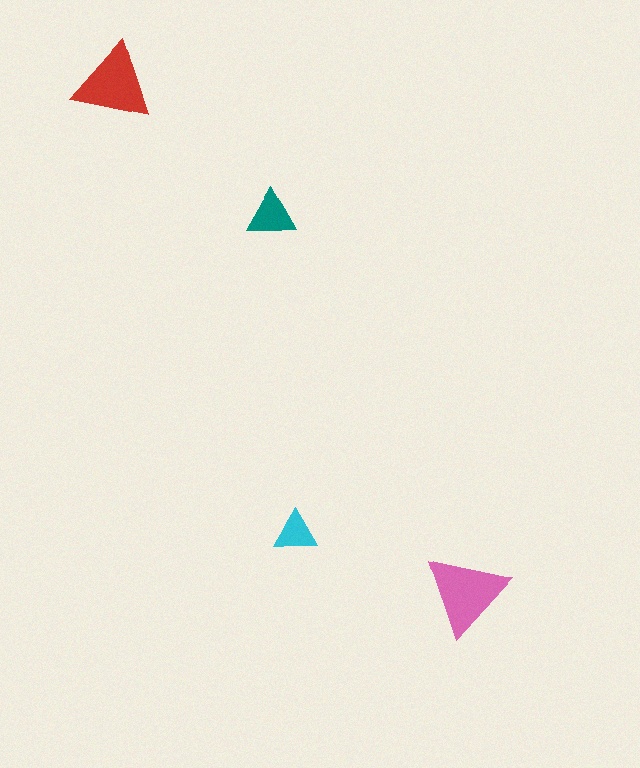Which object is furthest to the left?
The red triangle is leftmost.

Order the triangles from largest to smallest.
the pink one, the red one, the teal one, the cyan one.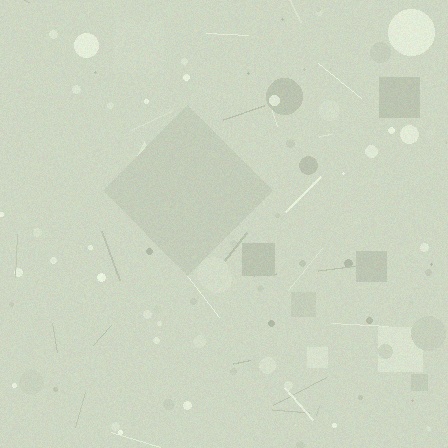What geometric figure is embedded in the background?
A diamond is embedded in the background.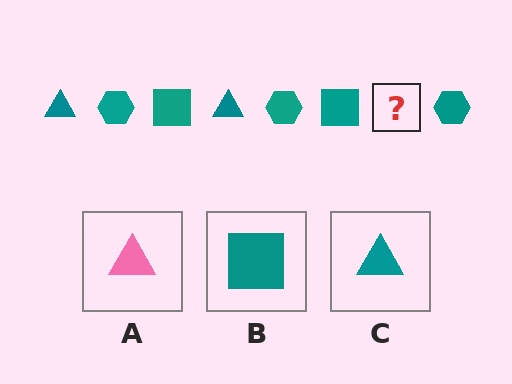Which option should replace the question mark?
Option C.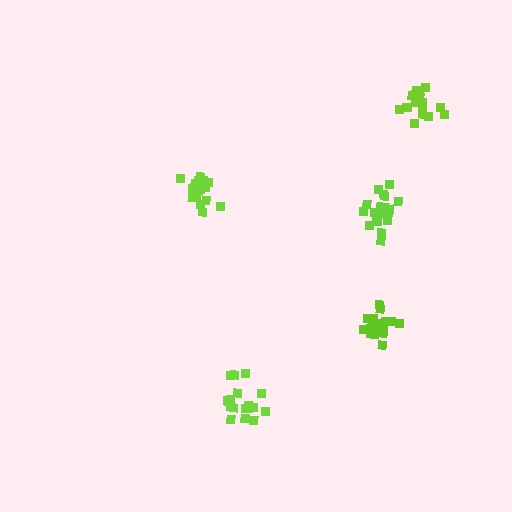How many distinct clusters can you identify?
There are 5 distinct clusters.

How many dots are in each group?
Group 1: 20 dots, Group 2: 20 dots, Group 3: 17 dots, Group 4: 21 dots, Group 5: 18 dots (96 total).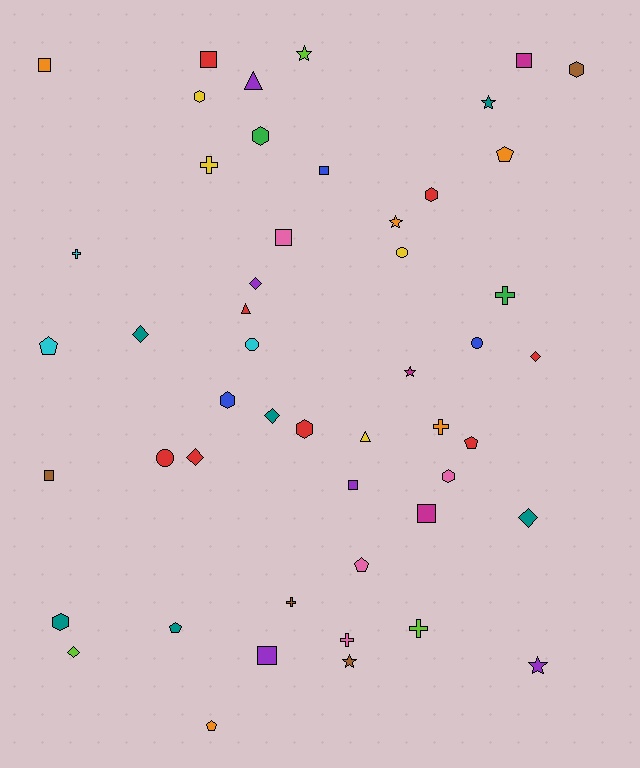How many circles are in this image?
There are 4 circles.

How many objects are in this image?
There are 50 objects.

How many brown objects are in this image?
There are 4 brown objects.